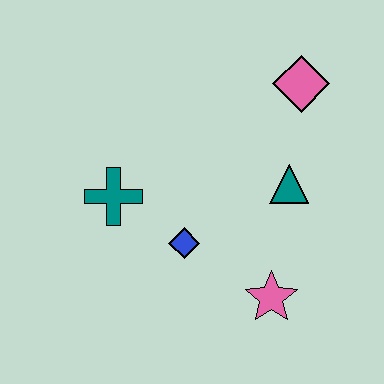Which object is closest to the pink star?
The blue diamond is closest to the pink star.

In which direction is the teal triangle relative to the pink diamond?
The teal triangle is below the pink diamond.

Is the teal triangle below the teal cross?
No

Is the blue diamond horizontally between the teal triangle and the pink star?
No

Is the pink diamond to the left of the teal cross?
No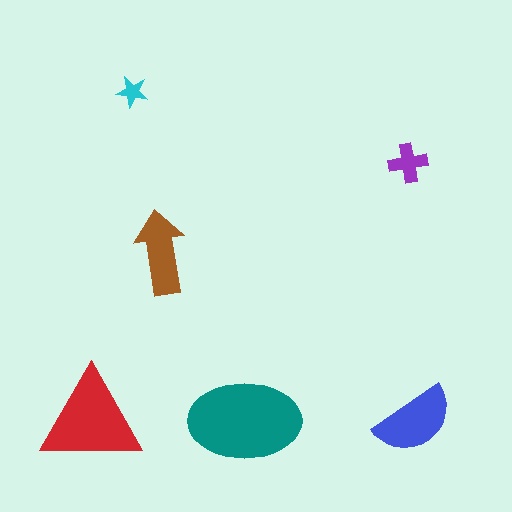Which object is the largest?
The teal ellipse.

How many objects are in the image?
There are 6 objects in the image.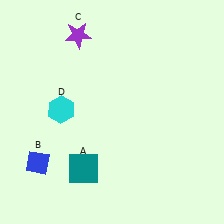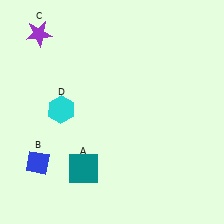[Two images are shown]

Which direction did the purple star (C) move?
The purple star (C) moved left.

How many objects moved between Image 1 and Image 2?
1 object moved between the two images.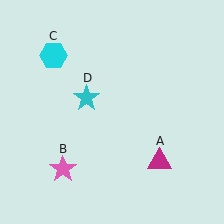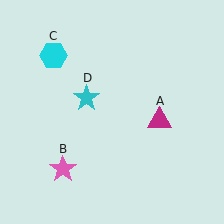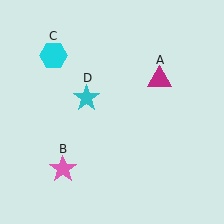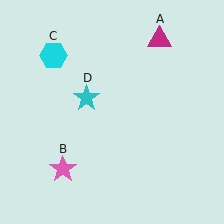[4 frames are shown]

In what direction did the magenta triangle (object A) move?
The magenta triangle (object A) moved up.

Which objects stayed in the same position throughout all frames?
Pink star (object B) and cyan hexagon (object C) and cyan star (object D) remained stationary.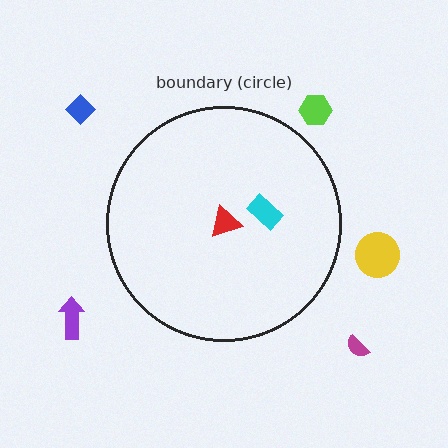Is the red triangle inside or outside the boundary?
Inside.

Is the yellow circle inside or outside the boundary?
Outside.